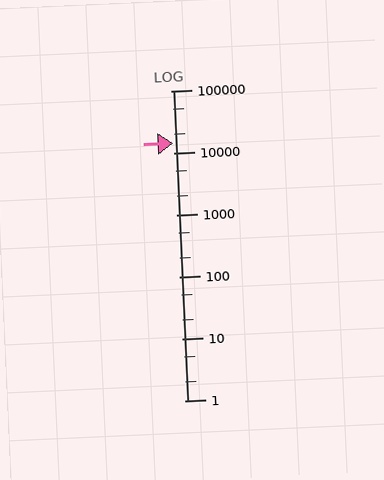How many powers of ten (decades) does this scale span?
The scale spans 5 decades, from 1 to 100000.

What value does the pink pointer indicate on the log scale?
The pointer indicates approximately 14000.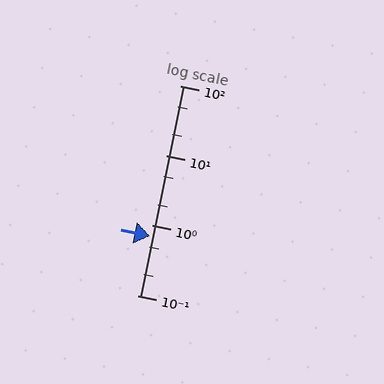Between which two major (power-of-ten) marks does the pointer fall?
The pointer is between 0.1 and 1.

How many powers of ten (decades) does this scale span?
The scale spans 3 decades, from 0.1 to 100.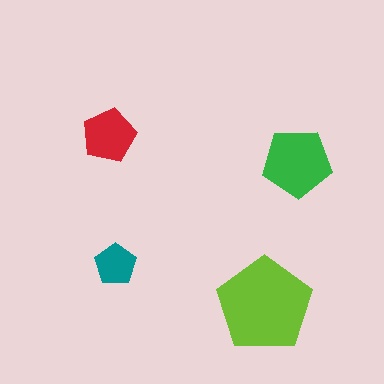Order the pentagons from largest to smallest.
the lime one, the green one, the red one, the teal one.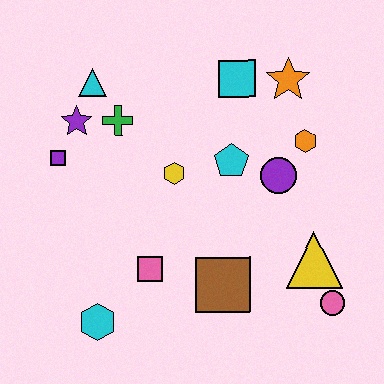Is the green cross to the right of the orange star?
No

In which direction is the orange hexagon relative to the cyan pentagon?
The orange hexagon is to the right of the cyan pentagon.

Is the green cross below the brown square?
No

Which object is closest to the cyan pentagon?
The purple circle is closest to the cyan pentagon.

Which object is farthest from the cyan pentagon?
The cyan hexagon is farthest from the cyan pentagon.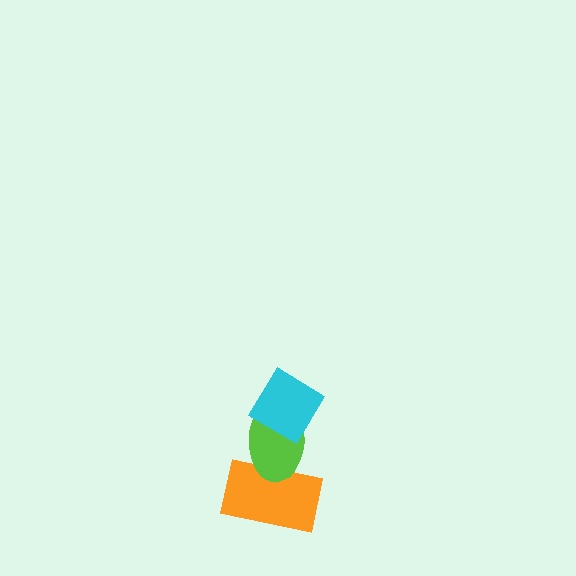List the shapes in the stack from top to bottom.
From top to bottom: the cyan diamond, the lime ellipse, the orange rectangle.